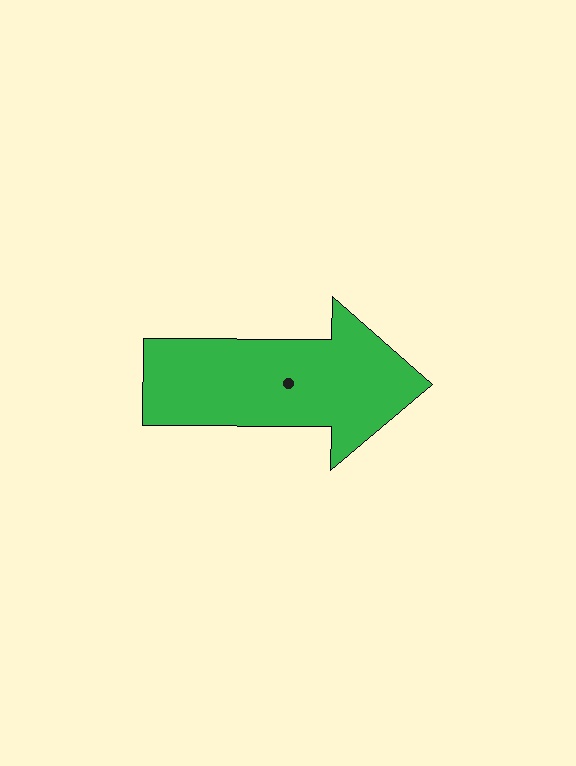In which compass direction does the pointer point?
East.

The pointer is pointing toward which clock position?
Roughly 3 o'clock.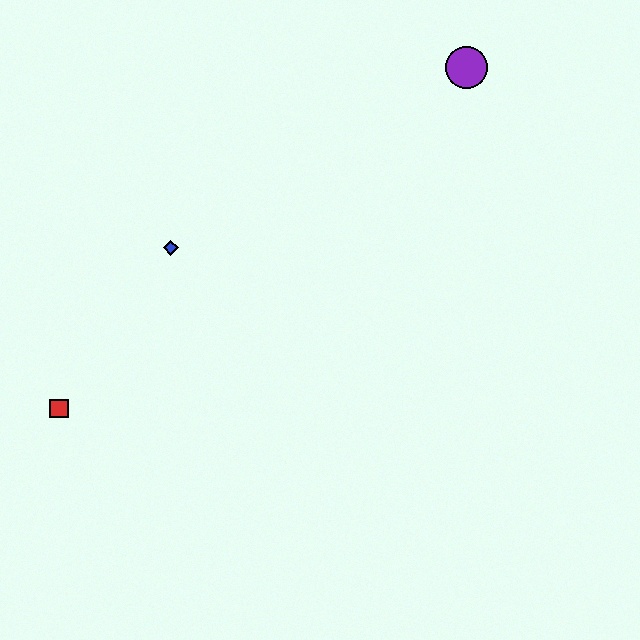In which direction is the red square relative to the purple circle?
The red square is to the left of the purple circle.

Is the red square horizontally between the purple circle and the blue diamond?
No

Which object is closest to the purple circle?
The blue diamond is closest to the purple circle.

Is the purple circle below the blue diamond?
No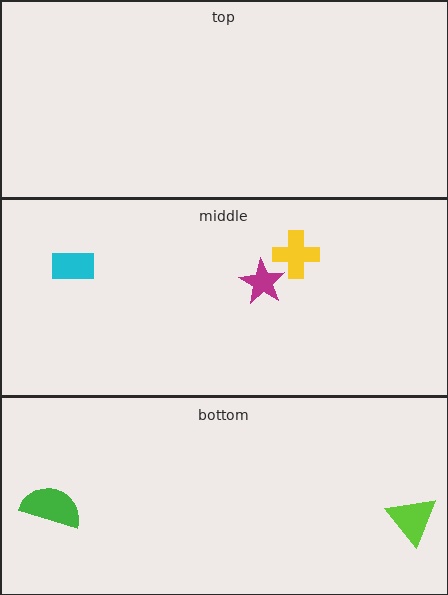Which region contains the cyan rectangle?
The middle region.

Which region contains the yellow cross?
The middle region.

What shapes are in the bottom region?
The green semicircle, the lime triangle.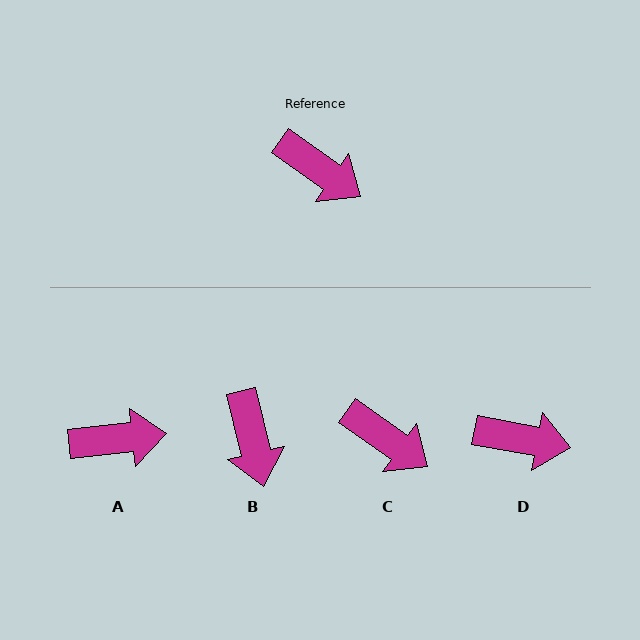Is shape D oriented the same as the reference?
No, it is off by about 24 degrees.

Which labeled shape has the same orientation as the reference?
C.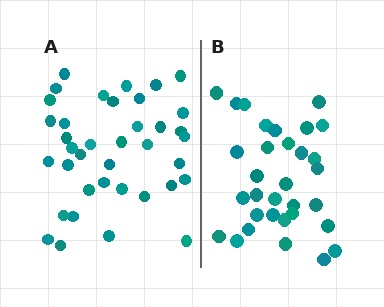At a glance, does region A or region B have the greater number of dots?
Region A (the left region) has more dots.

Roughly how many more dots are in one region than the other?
Region A has about 6 more dots than region B.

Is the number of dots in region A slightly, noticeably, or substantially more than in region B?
Region A has only slightly more — the two regions are fairly close. The ratio is roughly 1.2 to 1.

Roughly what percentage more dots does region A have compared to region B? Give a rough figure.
About 20% more.